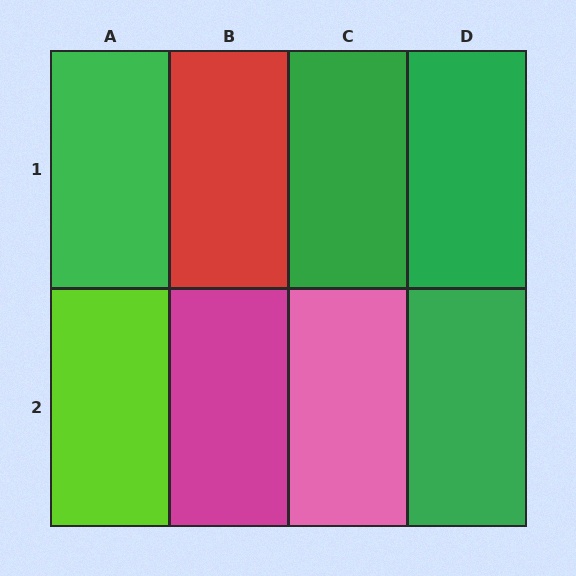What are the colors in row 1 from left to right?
Green, red, green, green.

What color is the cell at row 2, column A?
Lime.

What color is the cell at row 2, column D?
Green.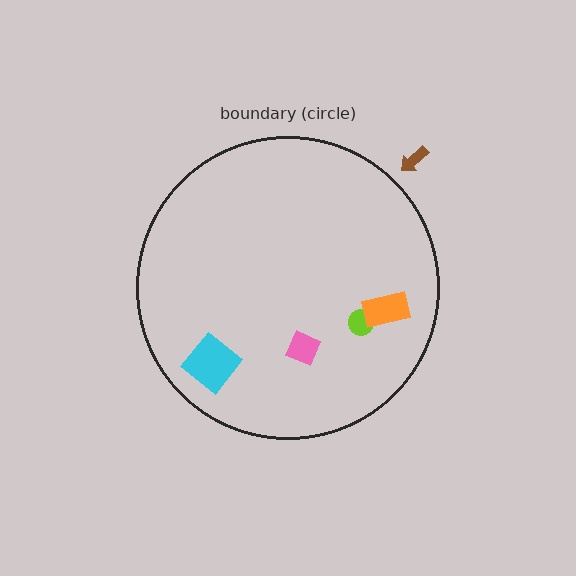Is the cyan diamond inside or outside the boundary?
Inside.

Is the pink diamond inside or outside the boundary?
Inside.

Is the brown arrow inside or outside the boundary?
Outside.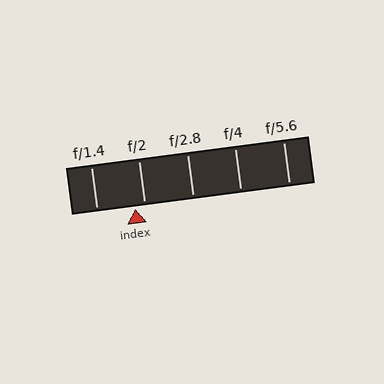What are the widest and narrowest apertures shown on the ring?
The widest aperture shown is f/1.4 and the narrowest is f/5.6.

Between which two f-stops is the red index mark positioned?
The index mark is between f/1.4 and f/2.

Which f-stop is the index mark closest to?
The index mark is closest to f/2.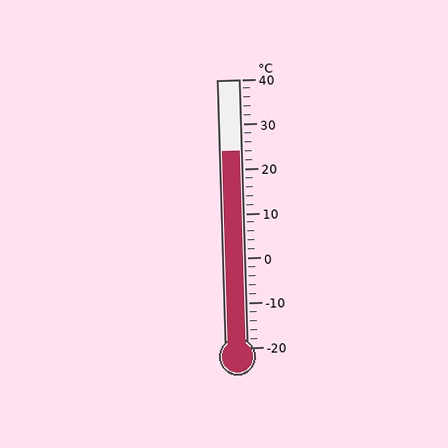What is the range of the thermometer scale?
The thermometer scale ranges from -20°C to 40°C.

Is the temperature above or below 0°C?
The temperature is above 0°C.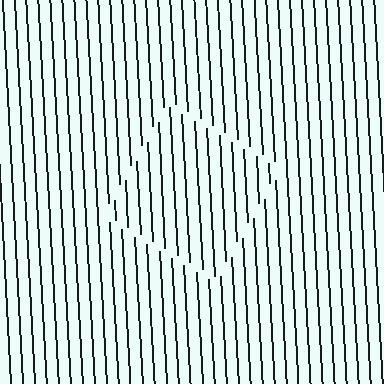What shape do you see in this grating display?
An illusory square. The interior of the shape contains the same grating, shifted by half a period — the contour is defined by the phase discontinuity where line-ends from the inner and outer gratings abut.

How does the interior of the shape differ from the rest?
The interior of the shape contains the same grating, shifted by half a period — the contour is defined by the phase discontinuity where line-ends from the inner and outer gratings abut.